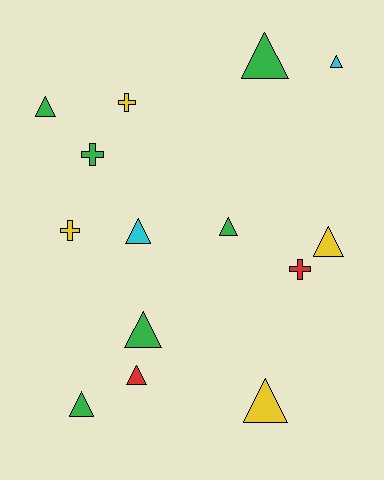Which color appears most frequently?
Green, with 6 objects.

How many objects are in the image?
There are 14 objects.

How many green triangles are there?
There are 5 green triangles.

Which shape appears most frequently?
Triangle, with 10 objects.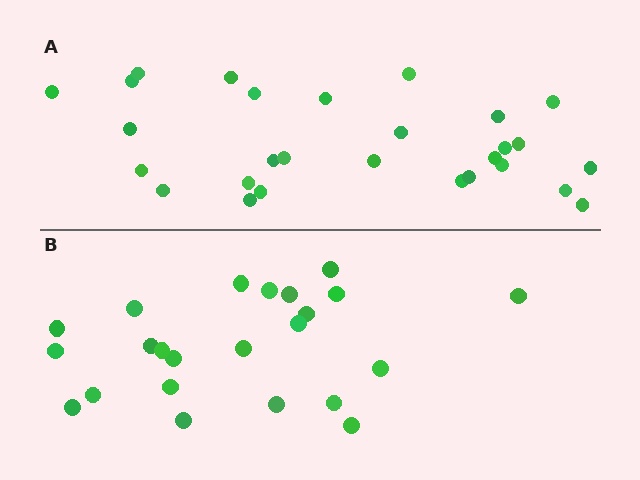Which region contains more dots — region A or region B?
Region A (the top region) has more dots.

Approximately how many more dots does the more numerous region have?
Region A has about 5 more dots than region B.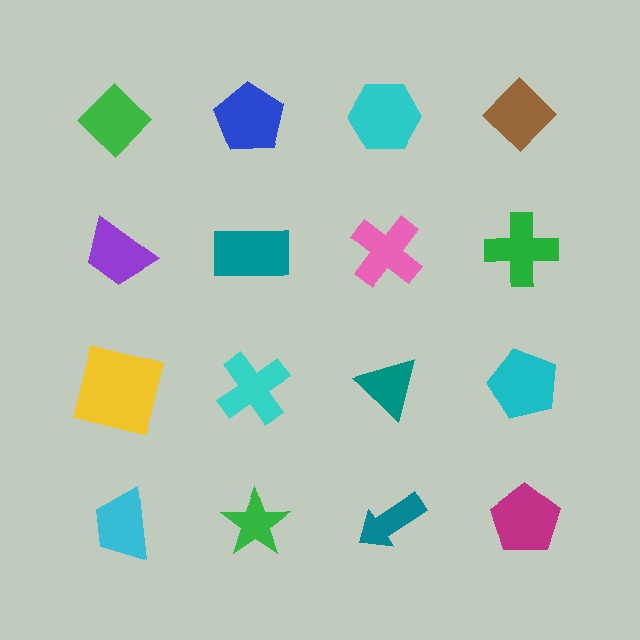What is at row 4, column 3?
A teal arrow.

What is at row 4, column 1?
A cyan trapezoid.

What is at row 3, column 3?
A teal triangle.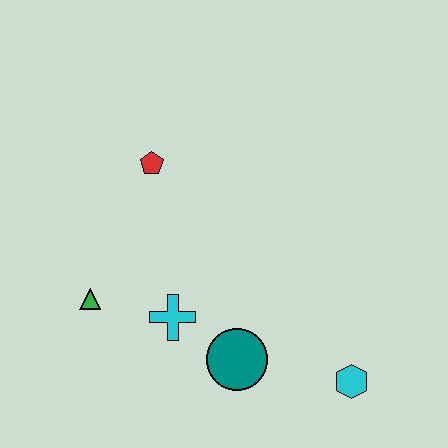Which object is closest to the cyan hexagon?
The teal circle is closest to the cyan hexagon.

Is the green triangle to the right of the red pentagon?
No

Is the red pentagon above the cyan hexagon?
Yes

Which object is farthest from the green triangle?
The cyan hexagon is farthest from the green triangle.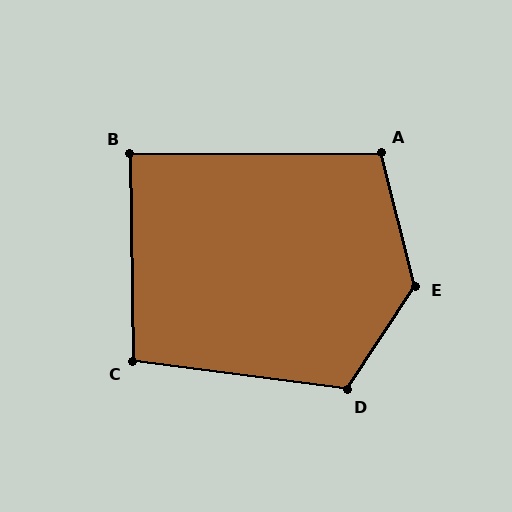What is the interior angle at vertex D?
Approximately 116 degrees (obtuse).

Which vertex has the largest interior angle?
E, at approximately 132 degrees.